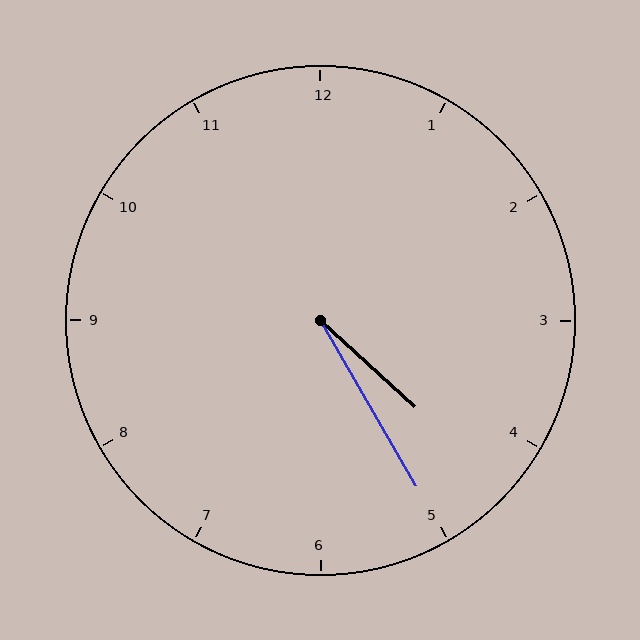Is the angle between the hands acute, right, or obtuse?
It is acute.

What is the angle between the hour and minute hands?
Approximately 18 degrees.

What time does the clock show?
4:25.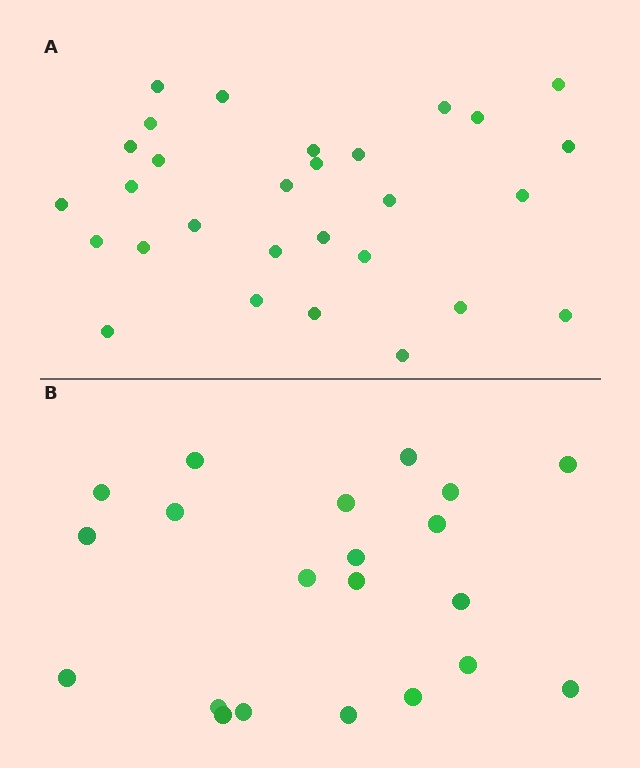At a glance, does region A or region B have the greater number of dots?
Region A (the top region) has more dots.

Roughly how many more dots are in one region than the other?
Region A has roughly 8 or so more dots than region B.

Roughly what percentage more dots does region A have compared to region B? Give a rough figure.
About 40% more.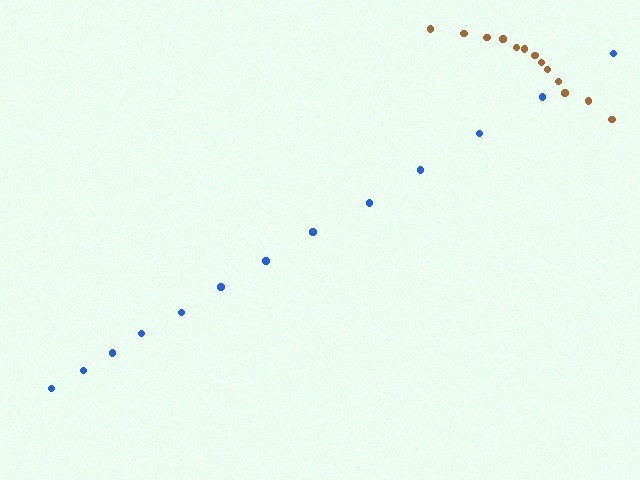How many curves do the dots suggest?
There are 2 distinct paths.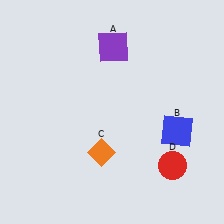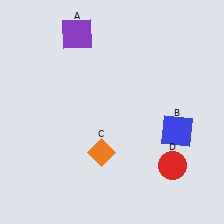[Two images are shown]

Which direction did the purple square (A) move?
The purple square (A) moved left.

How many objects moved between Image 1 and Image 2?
1 object moved between the two images.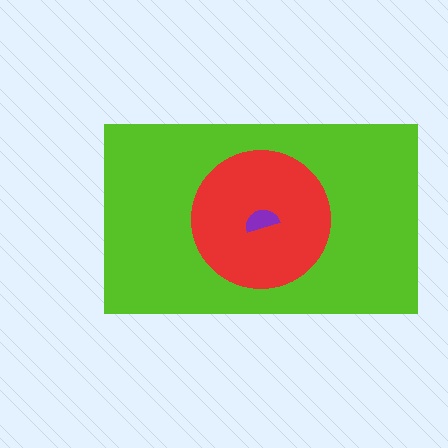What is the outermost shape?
The lime rectangle.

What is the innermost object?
The purple semicircle.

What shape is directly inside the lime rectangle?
The red circle.